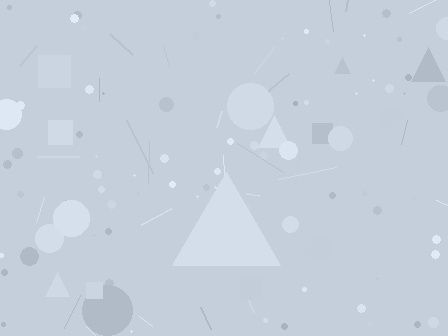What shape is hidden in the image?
A triangle is hidden in the image.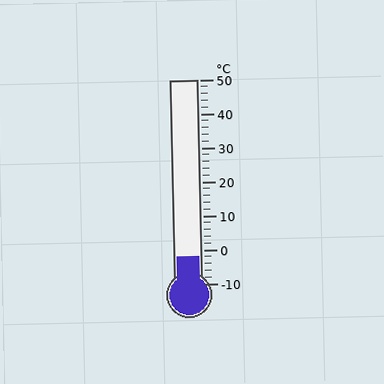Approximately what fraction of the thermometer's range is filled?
The thermometer is filled to approximately 15% of its range.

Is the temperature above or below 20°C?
The temperature is below 20°C.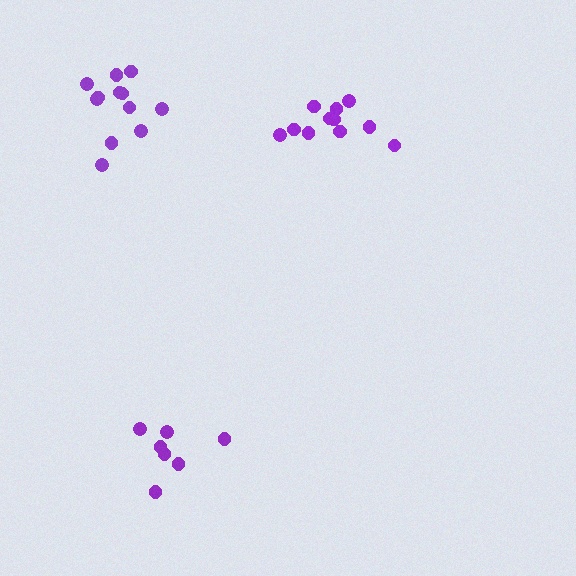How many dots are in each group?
Group 1: 11 dots, Group 2: 7 dots, Group 3: 12 dots (30 total).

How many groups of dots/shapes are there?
There are 3 groups.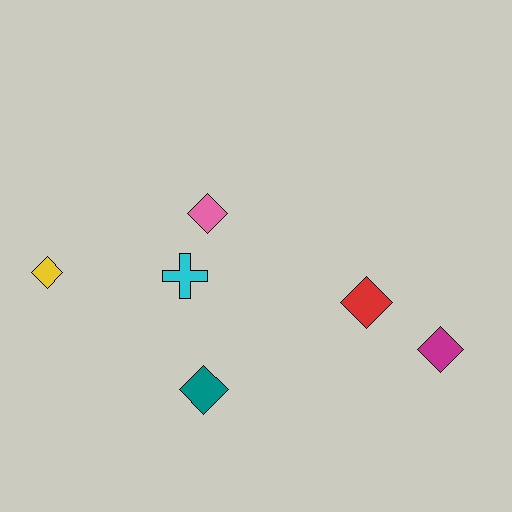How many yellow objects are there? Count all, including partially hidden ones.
There is 1 yellow object.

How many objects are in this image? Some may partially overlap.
There are 6 objects.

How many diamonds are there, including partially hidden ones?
There are 5 diamonds.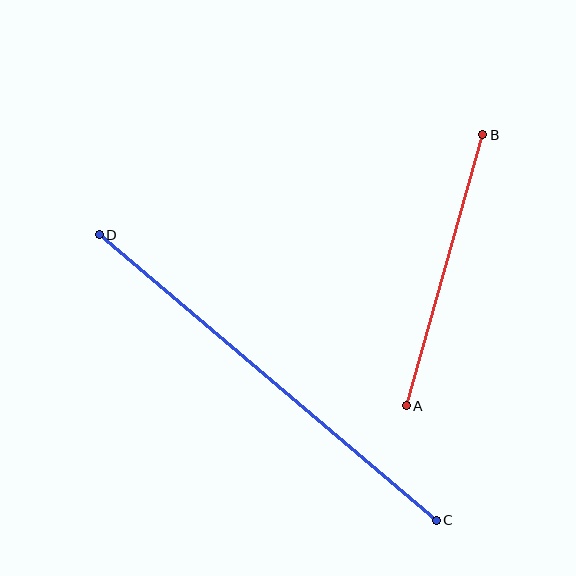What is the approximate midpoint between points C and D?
The midpoint is at approximately (268, 378) pixels.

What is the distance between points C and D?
The distance is approximately 442 pixels.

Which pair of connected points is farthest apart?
Points C and D are farthest apart.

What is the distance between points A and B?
The distance is approximately 281 pixels.